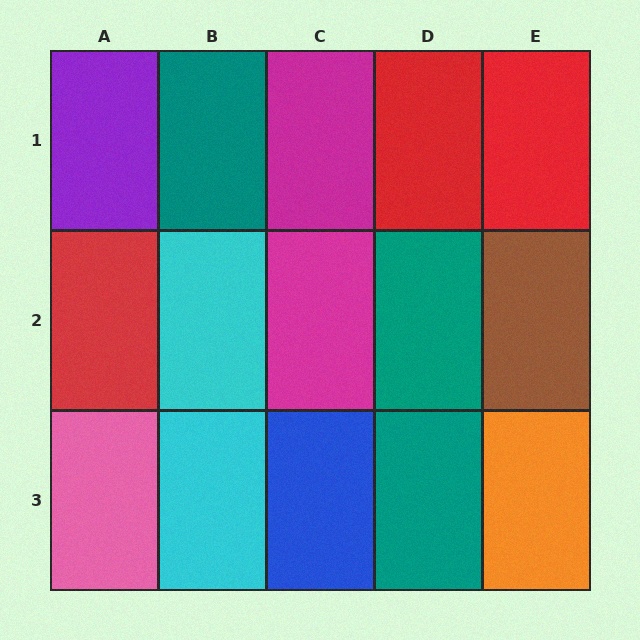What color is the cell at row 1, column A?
Purple.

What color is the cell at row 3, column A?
Pink.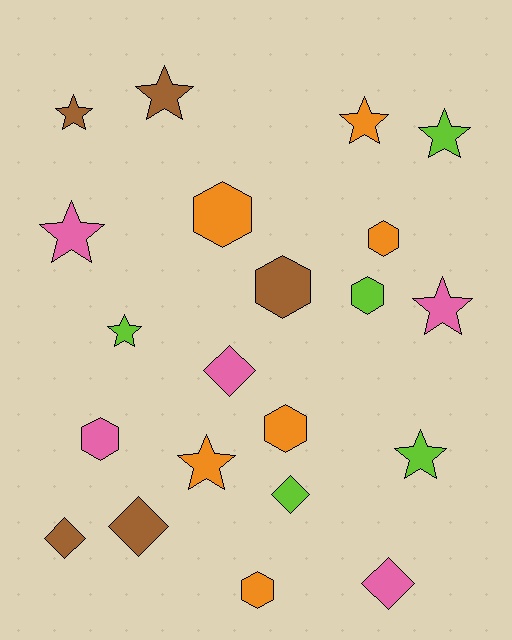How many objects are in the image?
There are 21 objects.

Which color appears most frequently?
Orange, with 6 objects.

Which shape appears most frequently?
Star, with 9 objects.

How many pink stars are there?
There are 2 pink stars.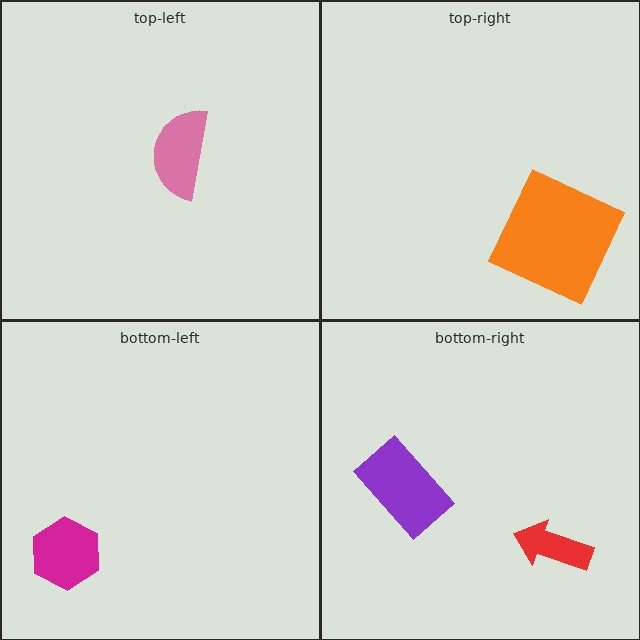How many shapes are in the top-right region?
1.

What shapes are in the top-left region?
The pink semicircle.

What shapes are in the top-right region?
The orange square.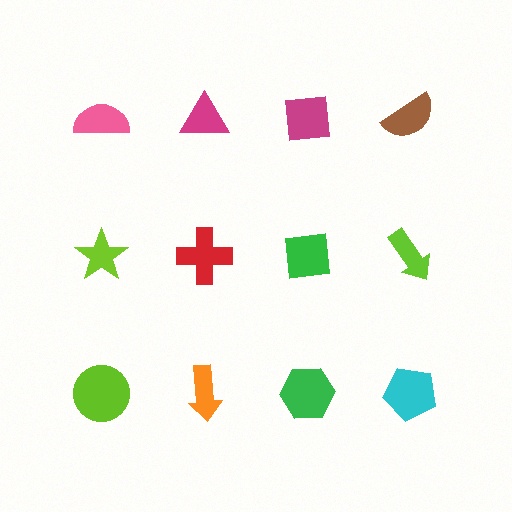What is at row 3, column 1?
A lime circle.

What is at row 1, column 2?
A magenta triangle.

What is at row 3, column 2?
An orange arrow.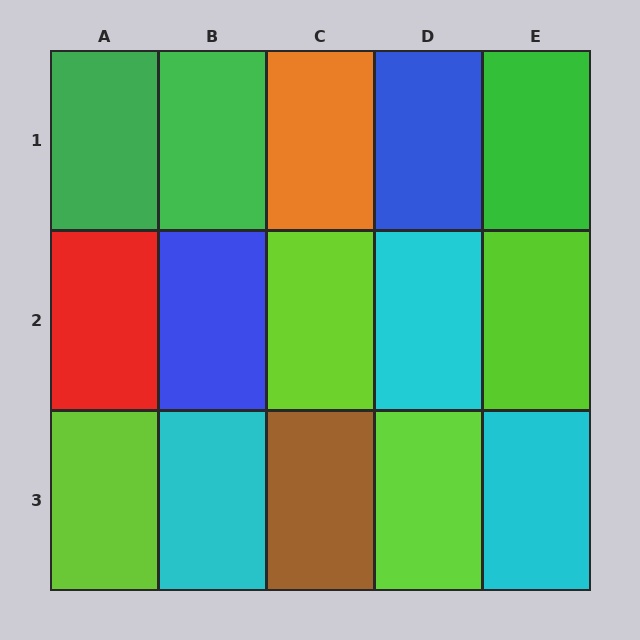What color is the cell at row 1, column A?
Green.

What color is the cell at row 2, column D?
Cyan.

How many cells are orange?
1 cell is orange.